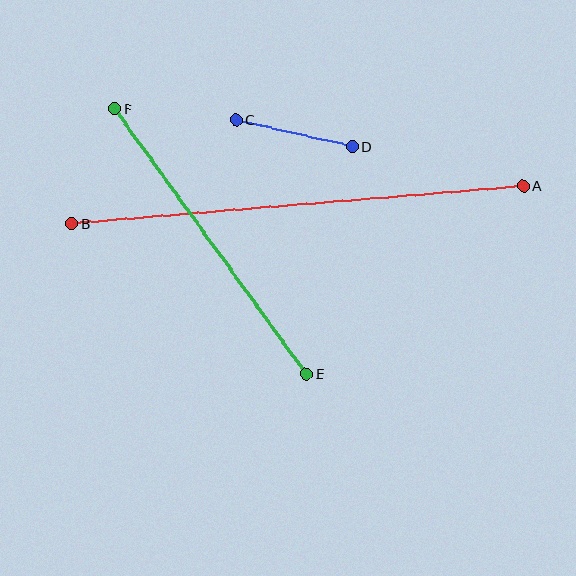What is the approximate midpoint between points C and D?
The midpoint is at approximately (294, 133) pixels.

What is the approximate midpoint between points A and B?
The midpoint is at approximately (297, 205) pixels.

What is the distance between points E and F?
The distance is approximately 327 pixels.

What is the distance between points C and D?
The distance is approximately 119 pixels.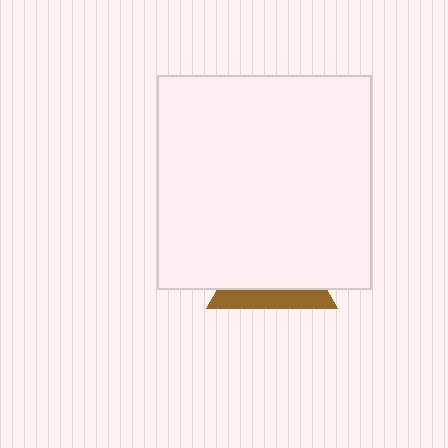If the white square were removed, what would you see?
You would see the complete brown triangle.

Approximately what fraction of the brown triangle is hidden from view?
Roughly 68% of the brown triangle is hidden behind the white square.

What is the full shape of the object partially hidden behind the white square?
The partially hidden object is a brown triangle.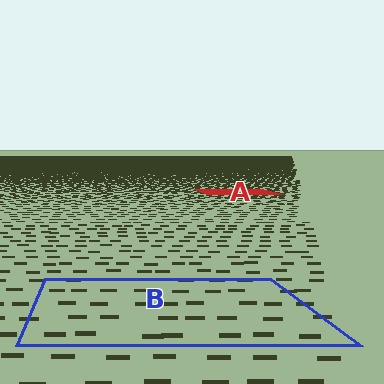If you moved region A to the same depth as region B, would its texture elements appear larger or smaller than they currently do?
They would appear larger. At a closer depth, the same texture elements are projected at a bigger on-screen size.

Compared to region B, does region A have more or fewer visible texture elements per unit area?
Region A has more texture elements per unit area — they are packed more densely because it is farther away.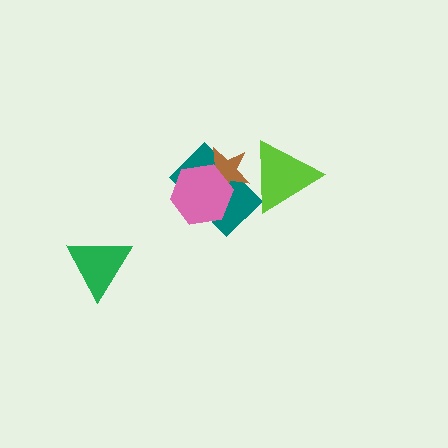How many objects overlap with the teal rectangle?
3 objects overlap with the teal rectangle.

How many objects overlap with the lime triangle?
2 objects overlap with the lime triangle.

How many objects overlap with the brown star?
3 objects overlap with the brown star.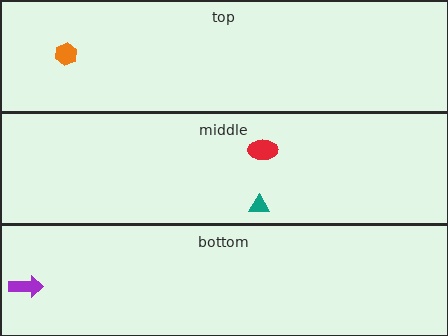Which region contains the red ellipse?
The middle region.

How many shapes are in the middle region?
2.